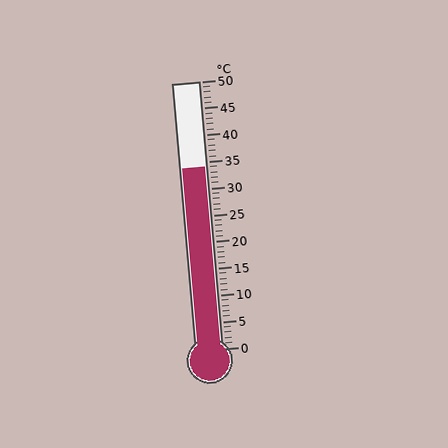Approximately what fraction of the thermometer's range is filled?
The thermometer is filled to approximately 70% of its range.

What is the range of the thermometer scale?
The thermometer scale ranges from 0°C to 50°C.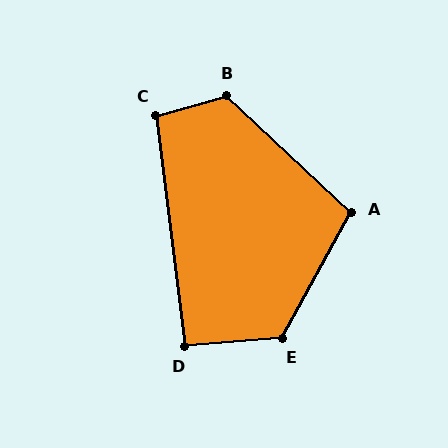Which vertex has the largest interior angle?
E, at approximately 123 degrees.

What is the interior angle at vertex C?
Approximately 98 degrees (obtuse).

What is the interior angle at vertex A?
Approximately 104 degrees (obtuse).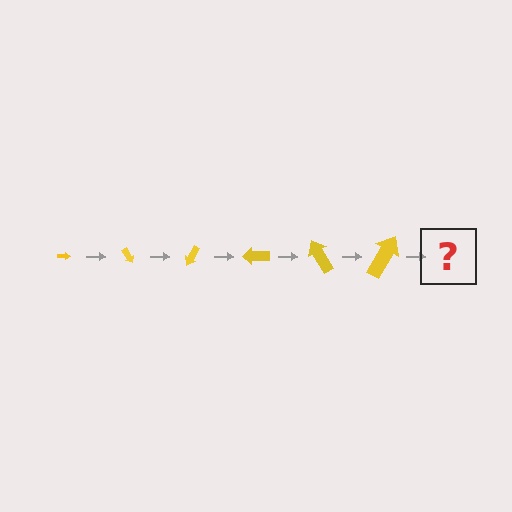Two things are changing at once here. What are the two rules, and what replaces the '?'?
The two rules are that the arrow grows larger each step and it rotates 60 degrees each step. The '?' should be an arrow, larger than the previous one and rotated 360 degrees from the start.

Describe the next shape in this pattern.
It should be an arrow, larger than the previous one and rotated 360 degrees from the start.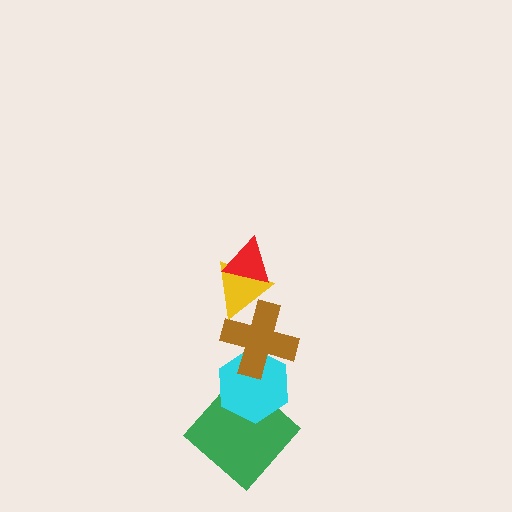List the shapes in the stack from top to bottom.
From top to bottom: the red triangle, the yellow triangle, the brown cross, the cyan hexagon, the green diamond.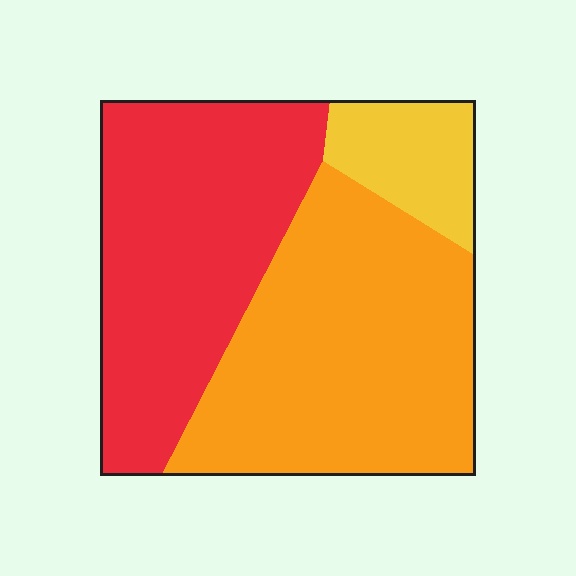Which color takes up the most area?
Orange, at roughly 45%.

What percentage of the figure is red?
Red takes up between a third and a half of the figure.